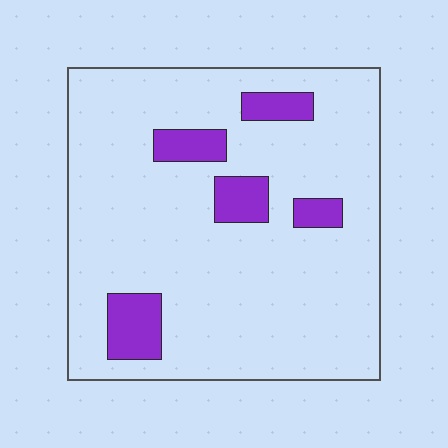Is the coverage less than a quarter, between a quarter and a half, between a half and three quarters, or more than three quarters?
Less than a quarter.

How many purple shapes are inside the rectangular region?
5.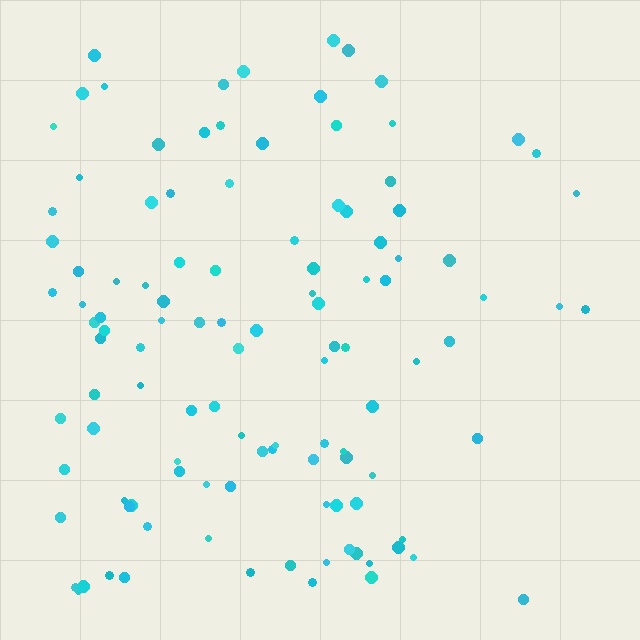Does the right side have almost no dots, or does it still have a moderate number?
Still a moderate number, just noticeably fewer than the left.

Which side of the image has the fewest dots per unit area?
The right.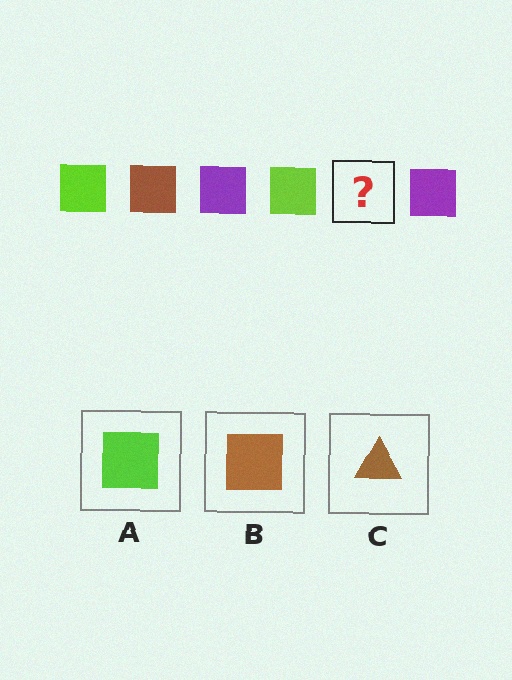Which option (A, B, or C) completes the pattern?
B.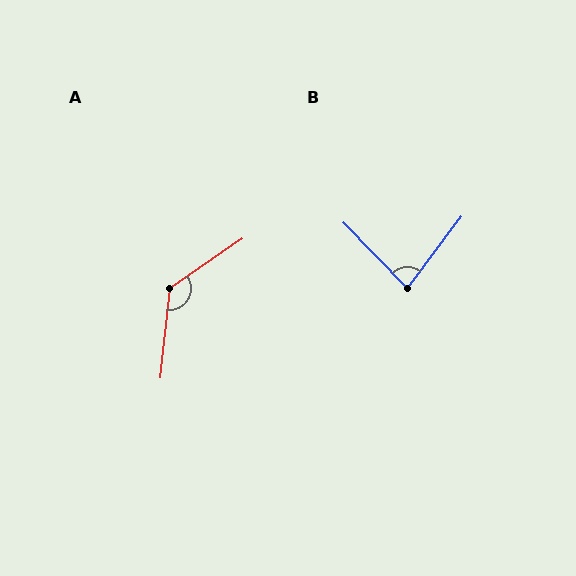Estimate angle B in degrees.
Approximately 81 degrees.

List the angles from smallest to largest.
B (81°), A (131°).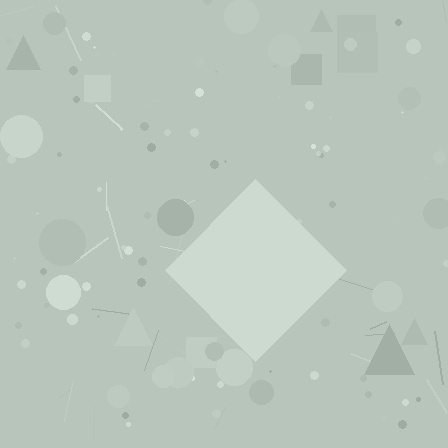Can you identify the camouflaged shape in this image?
The camouflaged shape is a diamond.